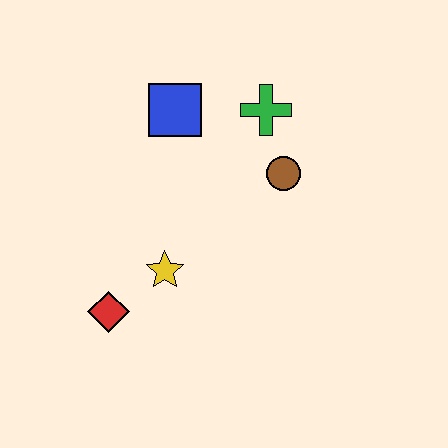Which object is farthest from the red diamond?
The green cross is farthest from the red diamond.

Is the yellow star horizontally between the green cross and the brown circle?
No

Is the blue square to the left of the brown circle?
Yes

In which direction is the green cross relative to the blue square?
The green cross is to the right of the blue square.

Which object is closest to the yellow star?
The red diamond is closest to the yellow star.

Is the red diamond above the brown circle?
No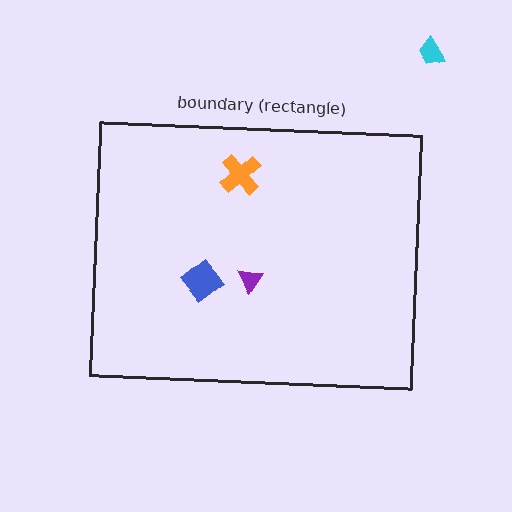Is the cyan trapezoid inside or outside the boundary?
Outside.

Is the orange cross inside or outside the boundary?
Inside.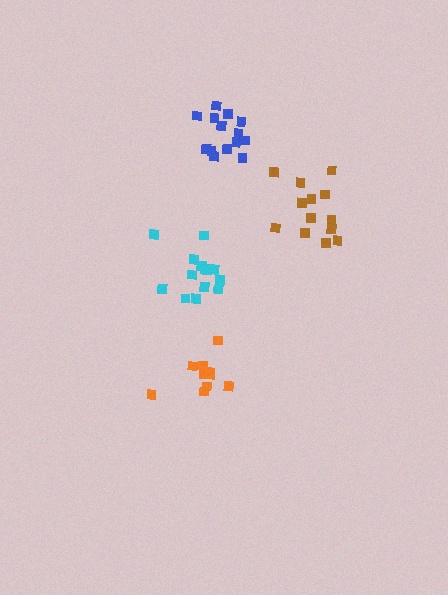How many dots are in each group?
Group 1: 13 dots, Group 2: 14 dots, Group 3: 14 dots, Group 4: 10 dots (51 total).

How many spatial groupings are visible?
There are 4 spatial groupings.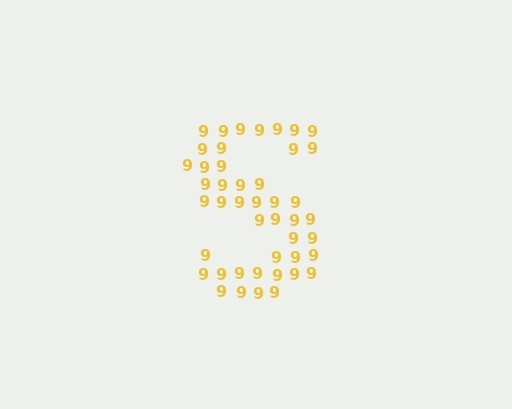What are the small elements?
The small elements are digit 9's.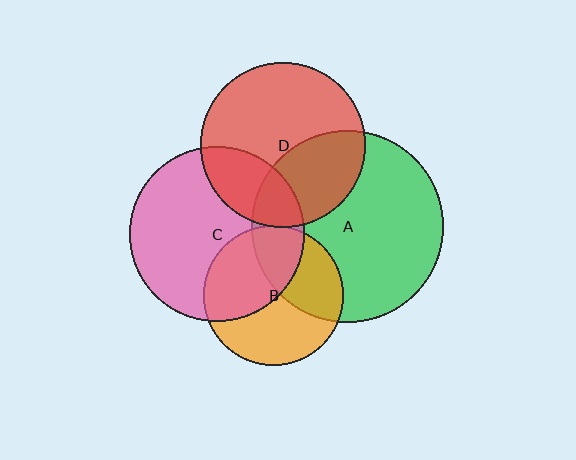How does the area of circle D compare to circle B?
Approximately 1.4 times.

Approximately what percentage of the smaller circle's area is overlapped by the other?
Approximately 40%.